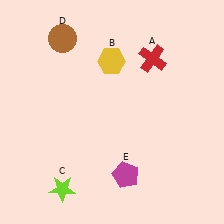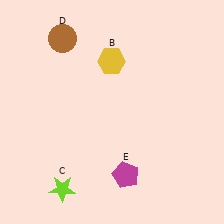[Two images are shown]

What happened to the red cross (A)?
The red cross (A) was removed in Image 2. It was in the top-right area of Image 1.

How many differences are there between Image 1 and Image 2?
There is 1 difference between the two images.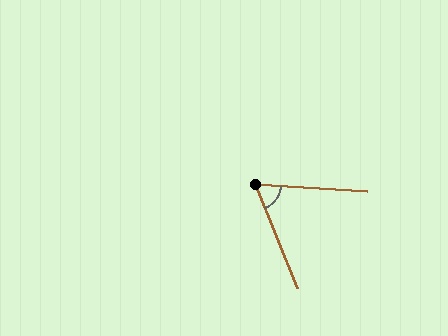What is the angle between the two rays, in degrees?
Approximately 65 degrees.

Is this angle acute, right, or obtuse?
It is acute.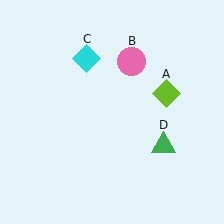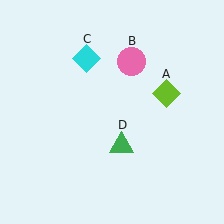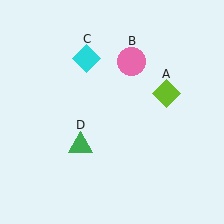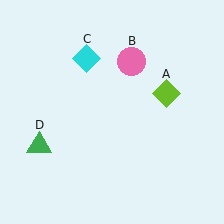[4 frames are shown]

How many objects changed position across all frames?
1 object changed position: green triangle (object D).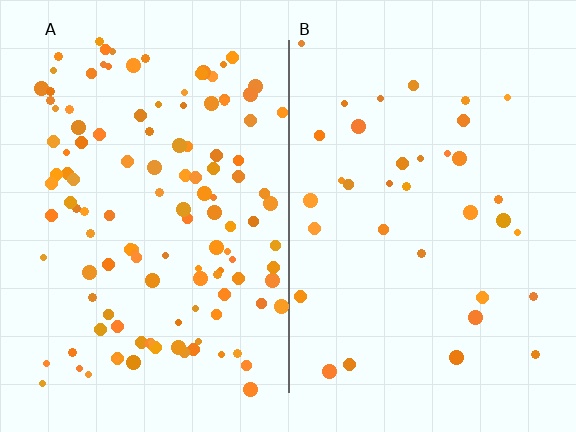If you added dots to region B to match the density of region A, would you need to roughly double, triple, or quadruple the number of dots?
Approximately quadruple.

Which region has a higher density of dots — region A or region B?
A (the left).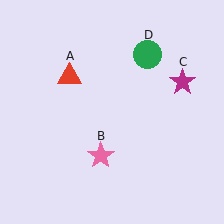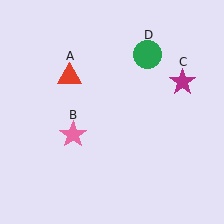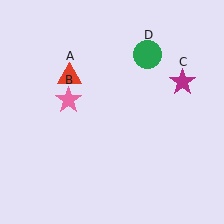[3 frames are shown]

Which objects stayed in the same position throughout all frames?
Red triangle (object A) and magenta star (object C) and green circle (object D) remained stationary.